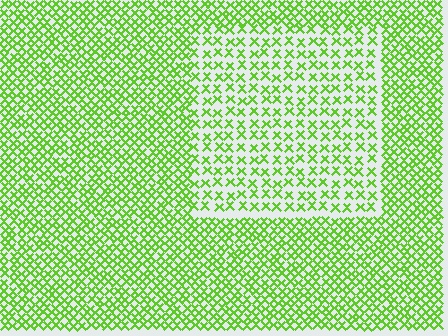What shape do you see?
I see a rectangle.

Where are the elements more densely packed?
The elements are more densely packed outside the rectangle boundary.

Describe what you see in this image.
The image contains small lime elements arranged at two different densities. A rectangle-shaped region is visible where the elements are less densely packed than the surrounding area.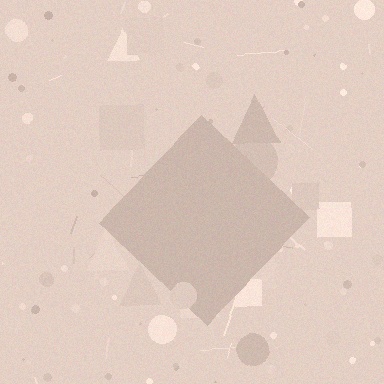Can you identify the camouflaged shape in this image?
The camouflaged shape is a diamond.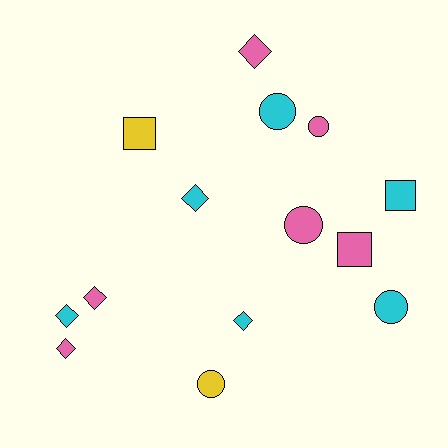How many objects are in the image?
There are 14 objects.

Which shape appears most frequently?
Diamond, with 6 objects.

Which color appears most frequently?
Cyan, with 6 objects.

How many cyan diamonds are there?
There are 3 cyan diamonds.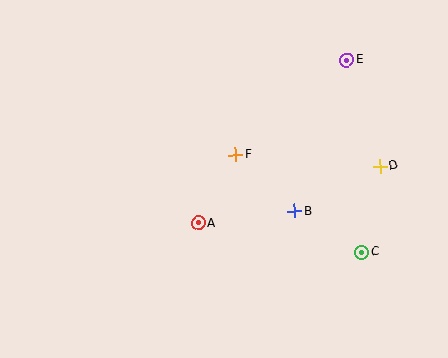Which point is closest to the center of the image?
Point F at (236, 155) is closest to the center.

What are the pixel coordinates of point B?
Point B is at (295, 211).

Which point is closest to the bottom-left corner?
Point A is closest to the bottom-left corner.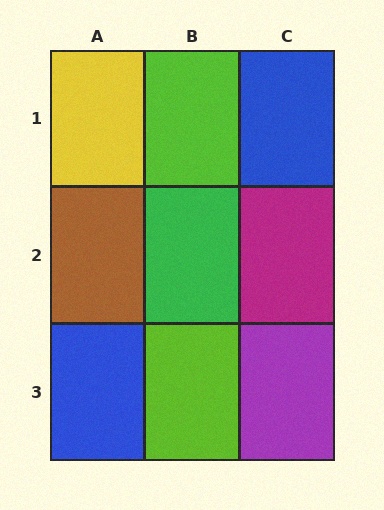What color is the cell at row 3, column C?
Purple.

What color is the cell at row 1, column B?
Lime.